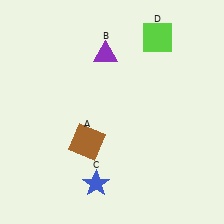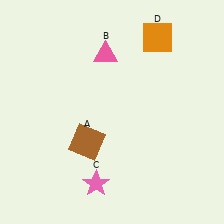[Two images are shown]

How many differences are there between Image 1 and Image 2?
There are 3 differences between the two images.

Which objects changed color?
B changed from purple to pink. C changed from blue to pink. D changed from lime to orange.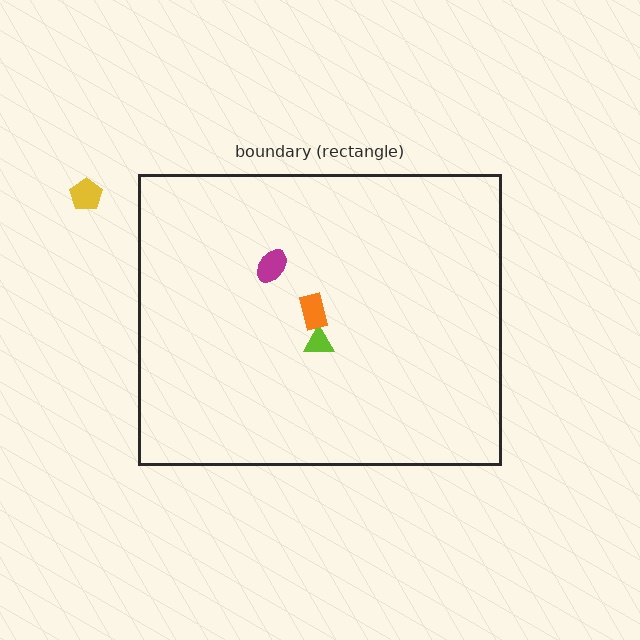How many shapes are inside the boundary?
3 inside, 1 outside.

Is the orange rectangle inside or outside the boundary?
Inside.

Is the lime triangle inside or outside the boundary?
Inside.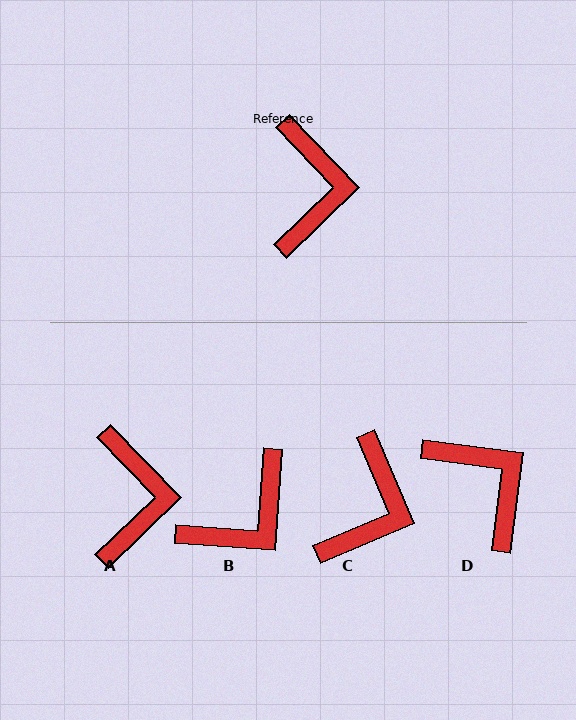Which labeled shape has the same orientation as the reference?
A.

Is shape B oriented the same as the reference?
No, it is off by about 48 degrees.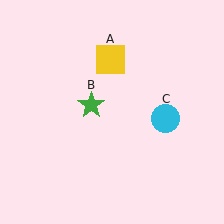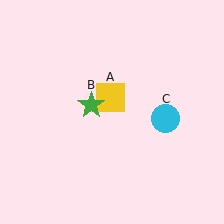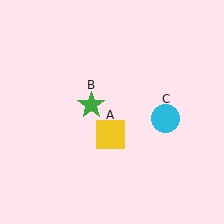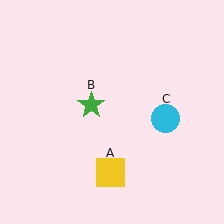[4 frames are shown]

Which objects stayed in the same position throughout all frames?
Green star (object B) and cyan circle (object C) remained stationary.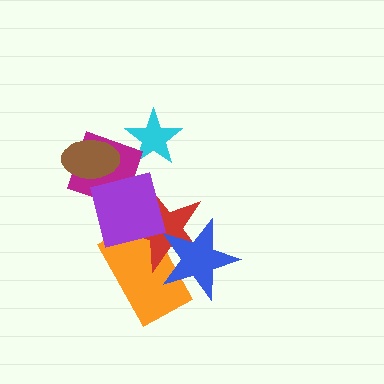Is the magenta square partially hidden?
Yes, it is partially covered by another shape.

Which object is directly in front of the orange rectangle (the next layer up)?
The red star is directly in front of the orange rectangle.